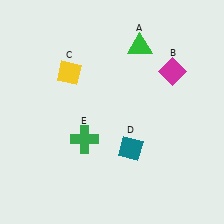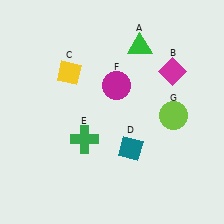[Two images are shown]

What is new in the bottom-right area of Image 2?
A lime circle (G) was added in the bottom-right area of Image 2.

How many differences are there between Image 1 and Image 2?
There are 2 differences between the two images.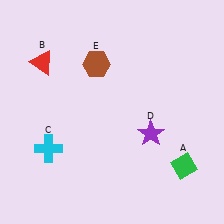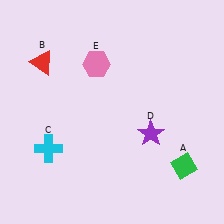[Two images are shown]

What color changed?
The hexagon (E) changed from brown in Image 1 to pink in Image 2.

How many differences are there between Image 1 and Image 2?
There is 1 difference between the two images.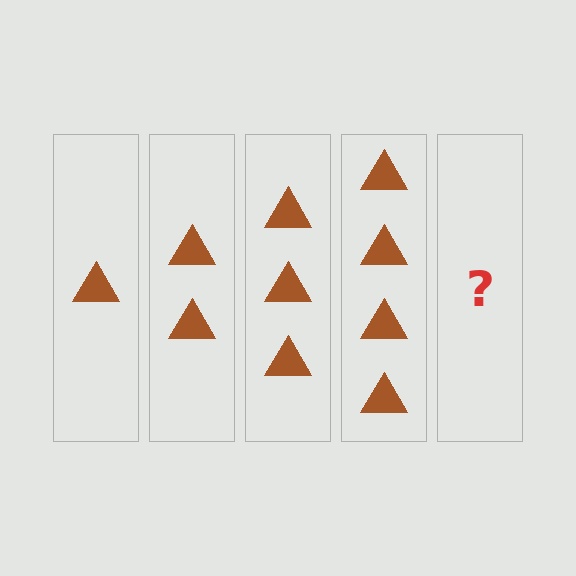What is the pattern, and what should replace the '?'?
The pattern is that each step adds one more triangle. The '?' should be 5 triangles.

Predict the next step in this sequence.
The next step is 5 triangles.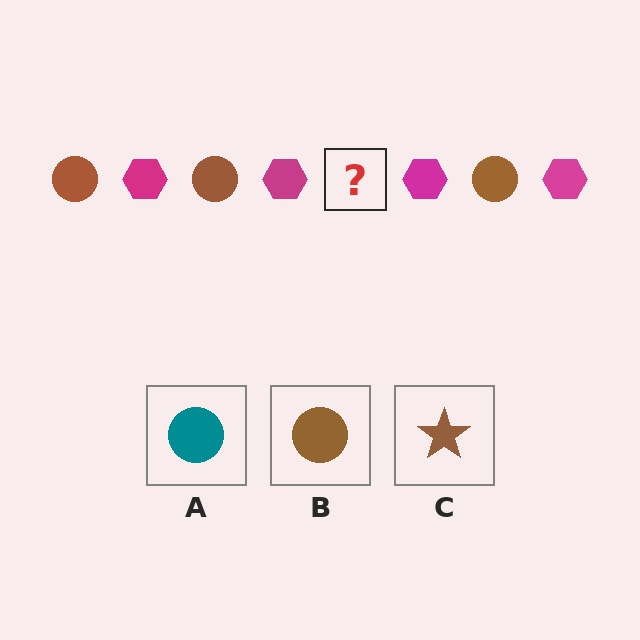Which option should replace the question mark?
Option B.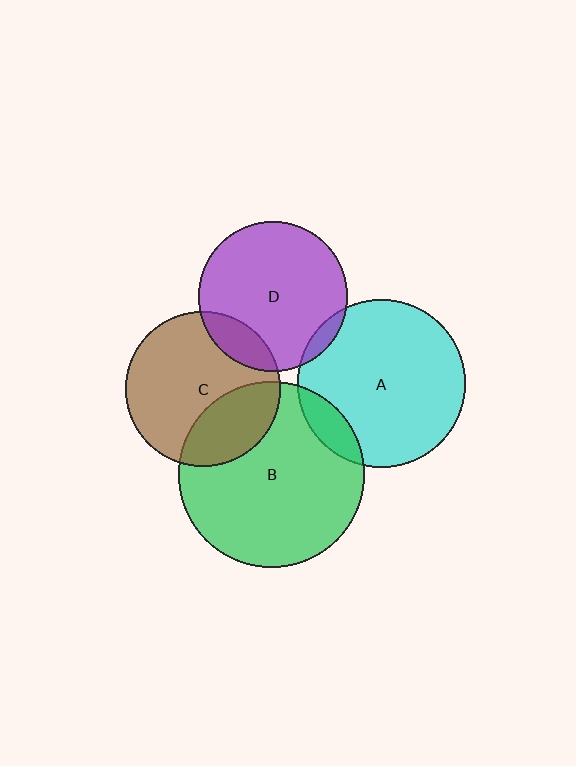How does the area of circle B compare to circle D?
Approximately 1.6 times.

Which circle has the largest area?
Circle B (green).